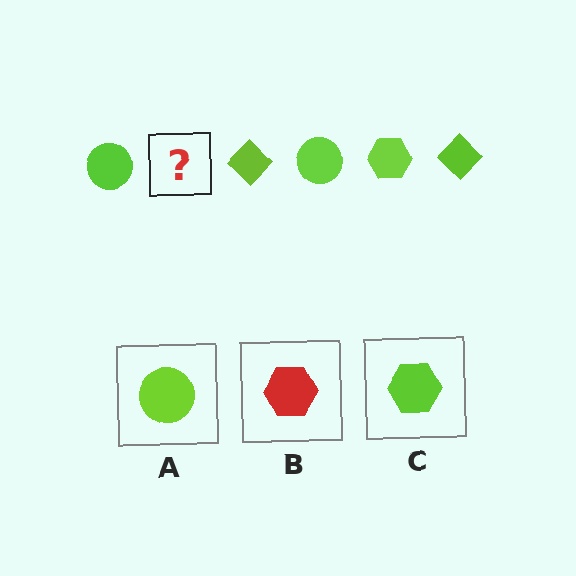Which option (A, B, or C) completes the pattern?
C.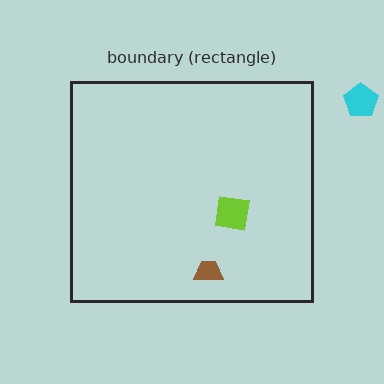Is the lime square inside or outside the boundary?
Inside.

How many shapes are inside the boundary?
2 inside, 1 outside.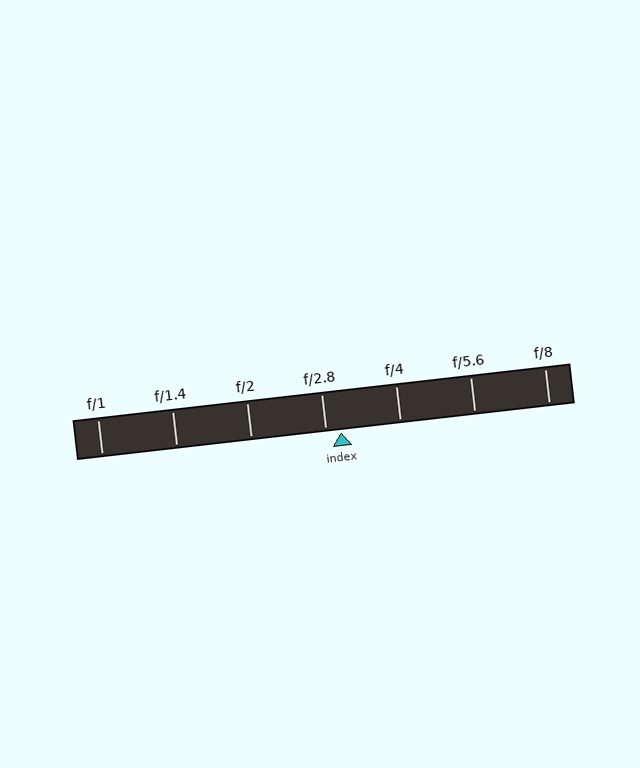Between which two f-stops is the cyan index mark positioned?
The index mark is between f/2.8 and f/4.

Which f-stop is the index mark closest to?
The index mark is closest to f/2.8.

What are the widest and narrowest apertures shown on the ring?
The widest aperture shown is f/1 and the narrowest is f/8.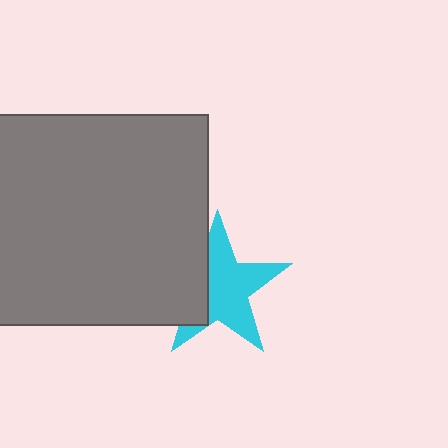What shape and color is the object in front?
The object in front is a gray rectangle.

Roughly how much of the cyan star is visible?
Most of it is visible (roughly 67%).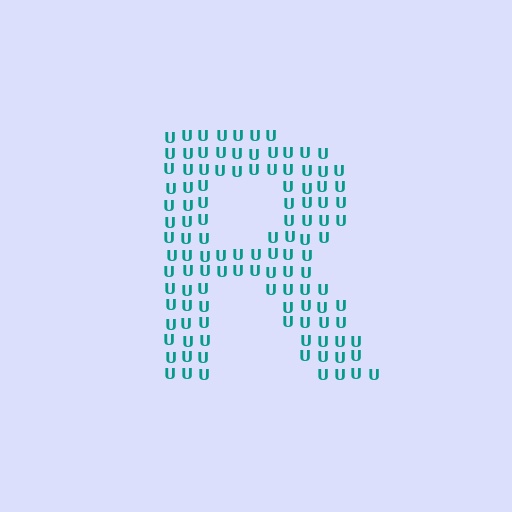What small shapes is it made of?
It is made of small letter U's.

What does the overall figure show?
The overall figure shows the letter R.